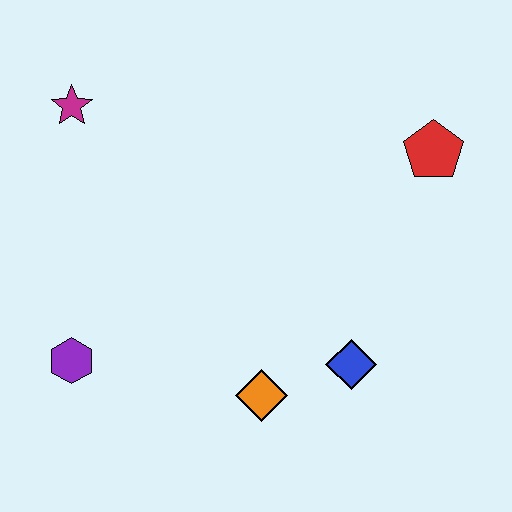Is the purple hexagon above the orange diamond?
Yes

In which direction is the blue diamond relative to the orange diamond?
The blue diamond is to the right of the orange diamond.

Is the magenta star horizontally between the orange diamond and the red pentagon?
No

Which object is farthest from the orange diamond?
The magenta star is farthest from the orange diamond.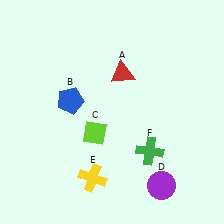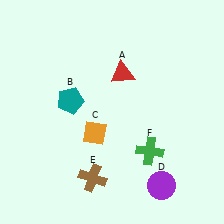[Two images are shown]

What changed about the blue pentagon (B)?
In Image 1, B is blue. In Image 2, it changed to teal.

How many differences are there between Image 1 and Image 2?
There are 3 differences between the two images.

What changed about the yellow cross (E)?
In Image 1, E is yellow. In Image 2, it changed to brown.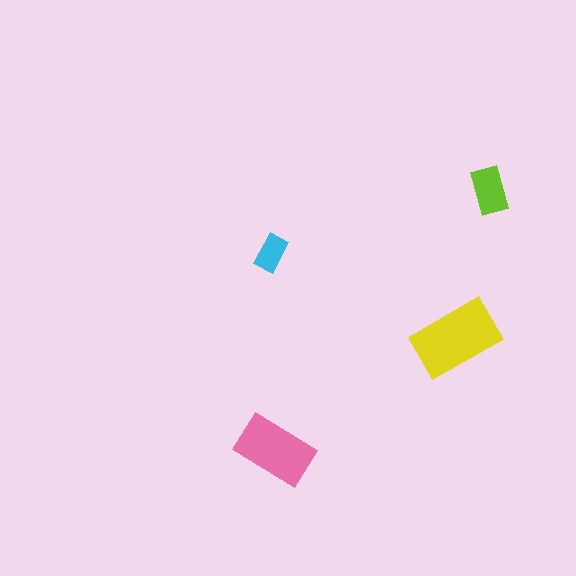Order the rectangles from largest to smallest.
the yellow one, the pink one, the lime one, the cyan one.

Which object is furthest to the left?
The cyan rectangle is leftmost.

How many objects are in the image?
There are 4 objects in the image.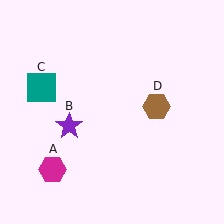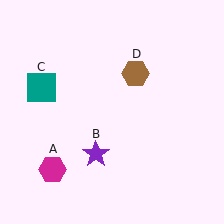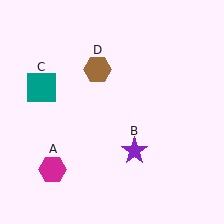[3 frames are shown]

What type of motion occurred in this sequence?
The purple star (object B), brown hexagon (object D) rotated counterclockwise around the center of the scene.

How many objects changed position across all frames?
2 objects changed position: purple star (object B), brown hexagon (object D).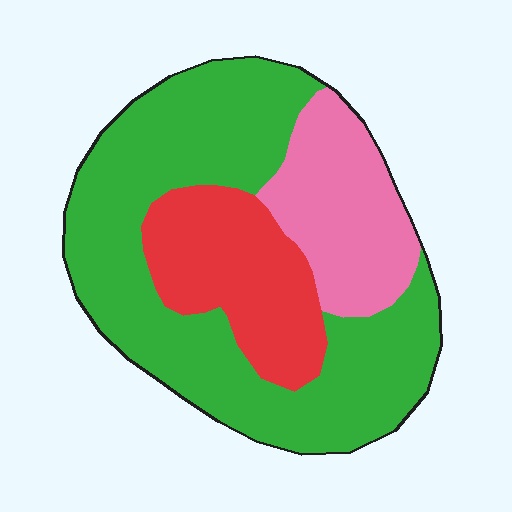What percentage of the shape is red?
Red covers 22% of the shape.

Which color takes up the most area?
Green, at roughly 60%.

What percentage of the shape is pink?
Pink covers around 20% of the shape.